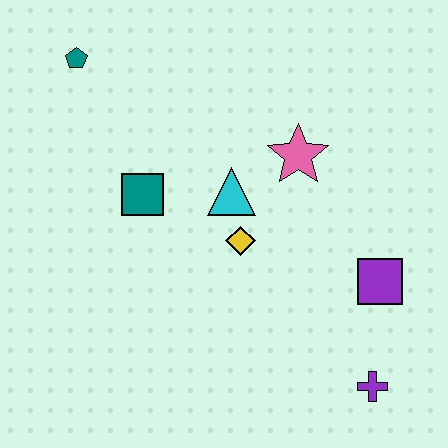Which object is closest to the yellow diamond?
The cyan triangle is closest to the yellow diamond.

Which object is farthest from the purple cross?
The teal pentagon is farthest from the purple cross.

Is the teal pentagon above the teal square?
Yes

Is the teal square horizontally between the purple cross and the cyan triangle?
No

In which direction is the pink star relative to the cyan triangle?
The pink star is to the right of the cyan triangle.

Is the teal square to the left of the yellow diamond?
Yes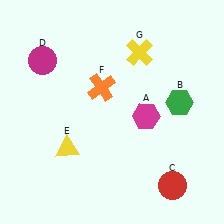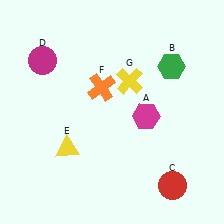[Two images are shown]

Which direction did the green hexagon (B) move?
The green hexagon (B) moved up.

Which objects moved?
The objects that moved are: the green hexagon (B), the yellow cross (G).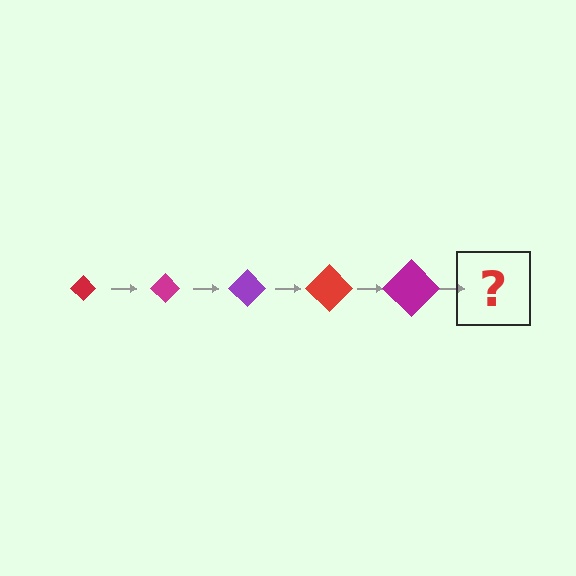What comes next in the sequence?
The next element should be a purple diamond, larger than the previous one.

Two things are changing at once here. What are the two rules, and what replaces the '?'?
The two rules are that the diamond grows larger each step and the color cycles through red, magenta, and purple. The '?' should be a purple diamond, larger than the previous one.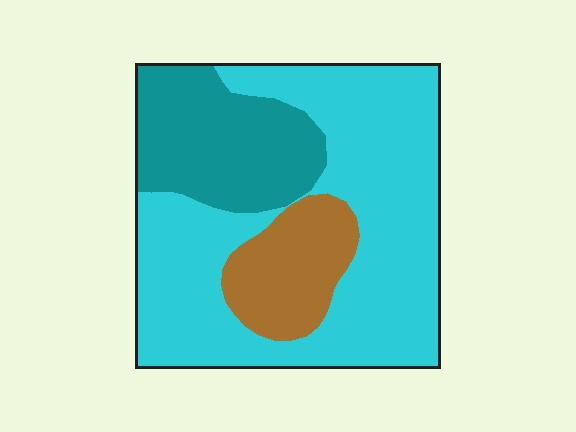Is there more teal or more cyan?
Cyan.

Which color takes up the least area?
Brown, at roughly 15%.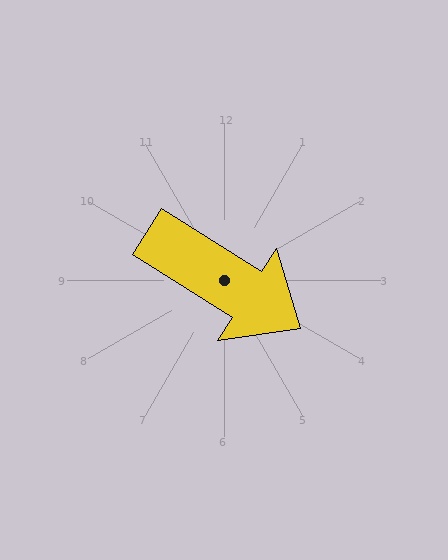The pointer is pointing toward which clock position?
Roughly 4 o'clock.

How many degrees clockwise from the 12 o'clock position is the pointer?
Approximately 122 degrees.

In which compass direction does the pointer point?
Southeast.